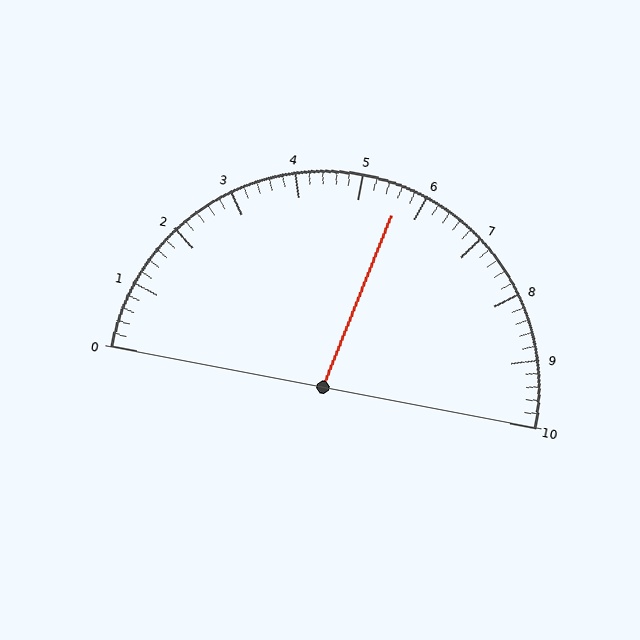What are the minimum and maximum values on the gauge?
The gauge ranges from 0 to 10.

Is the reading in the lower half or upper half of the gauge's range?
The reading is in the upper half of the range (0 to 10).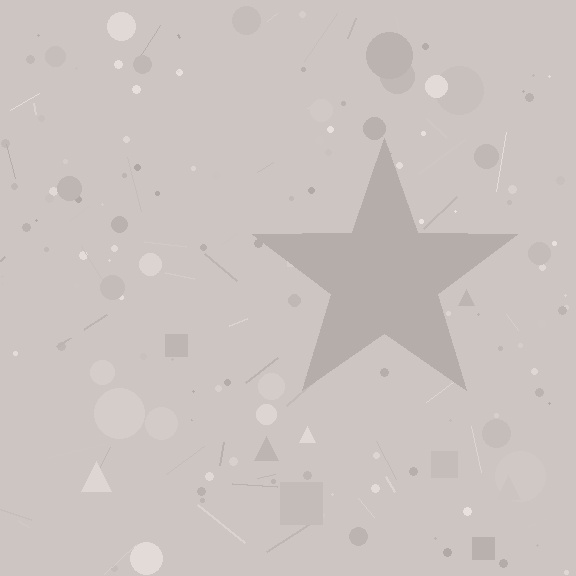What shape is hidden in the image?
A star is hidden in the image.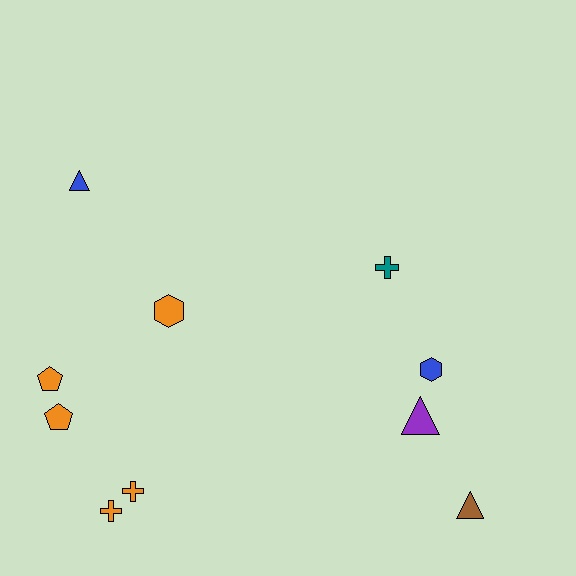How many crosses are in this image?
There are 3 crosses.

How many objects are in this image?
There are 10 objects.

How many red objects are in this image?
There are no red objects.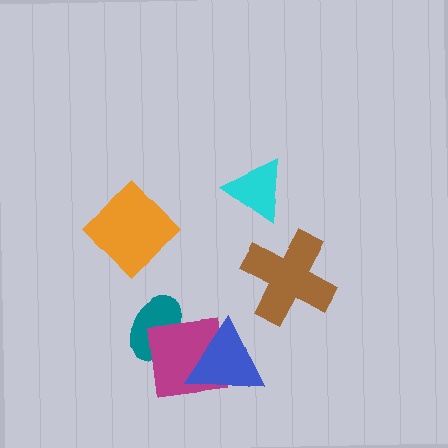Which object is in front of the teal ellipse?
The magenta square is in front of the teal ellipse.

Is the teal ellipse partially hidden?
Yes, it is partially covered by another shape.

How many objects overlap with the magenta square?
2 objects overlap with the magenta square.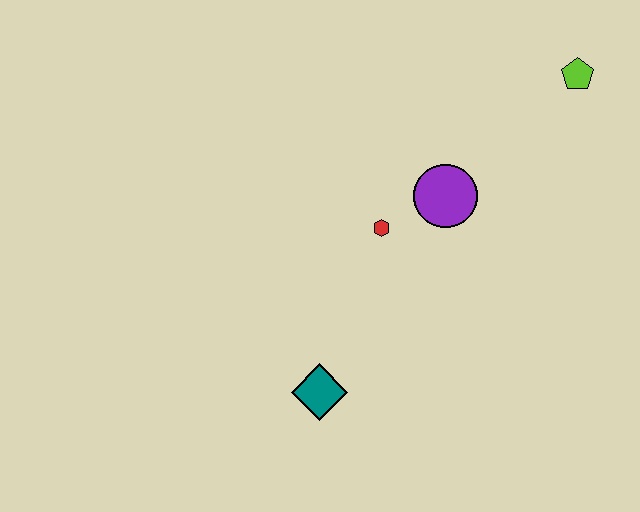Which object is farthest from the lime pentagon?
The teal diamond is farthest from the lime pentagon.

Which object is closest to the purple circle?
The red hexagon is closest to the purple circle.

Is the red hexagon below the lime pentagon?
Yes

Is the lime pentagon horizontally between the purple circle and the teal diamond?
No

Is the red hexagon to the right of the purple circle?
No